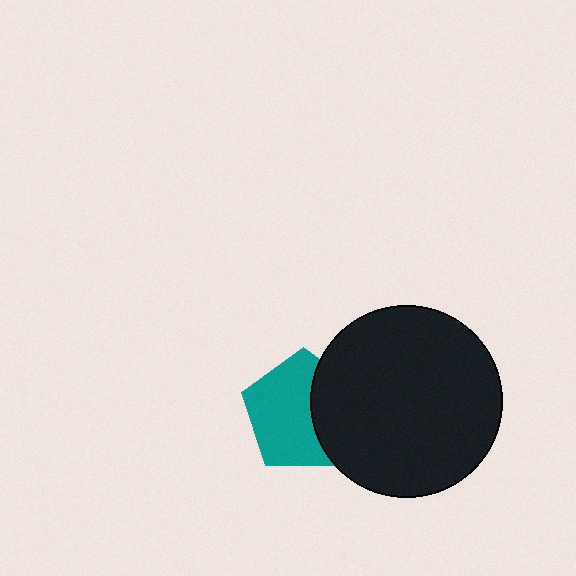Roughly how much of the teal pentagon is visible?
About half of it is visible (roughly 64%).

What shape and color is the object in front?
The object in front is a black circle.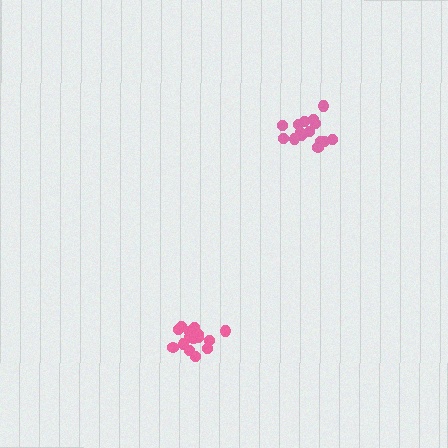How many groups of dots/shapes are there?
There are 2 groups.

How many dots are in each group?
Group 1: 16 dots, Group 2: 15 dots (31 total).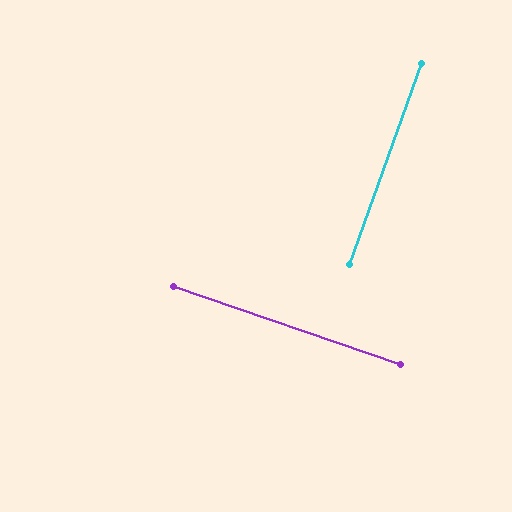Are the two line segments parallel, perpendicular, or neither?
Perpendicular — they meet at approximately 89°.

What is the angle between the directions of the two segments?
Approximately 89 degrees.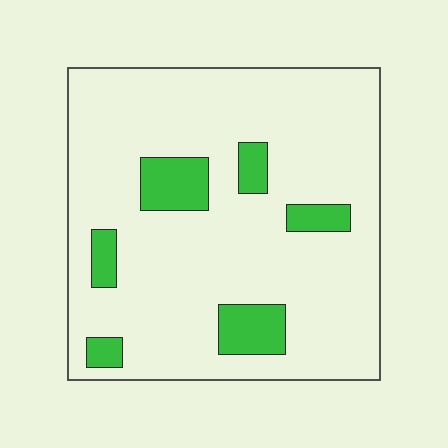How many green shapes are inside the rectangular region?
6.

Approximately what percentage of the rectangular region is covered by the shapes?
Approximately 15%.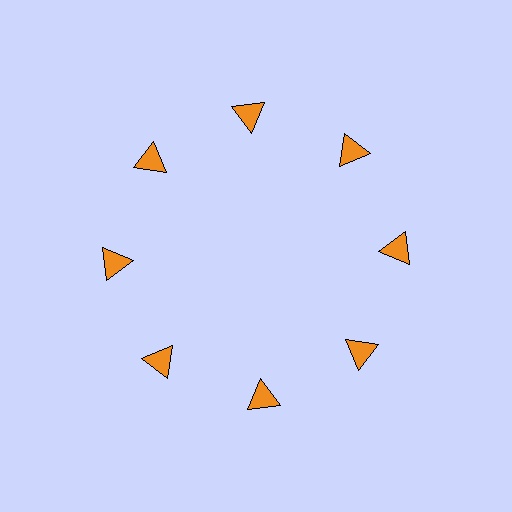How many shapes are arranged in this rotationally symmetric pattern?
There are 8 shapes, arranged in 8 groups of 1.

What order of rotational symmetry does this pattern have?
This pattern has 8-fold rotational symmetry.